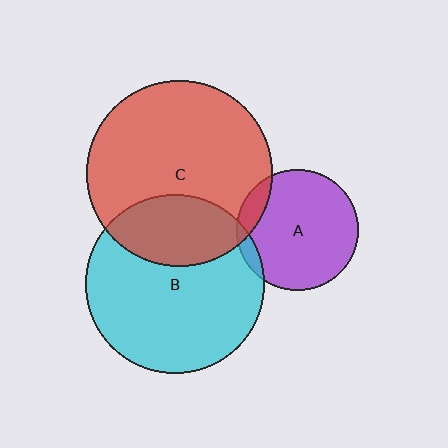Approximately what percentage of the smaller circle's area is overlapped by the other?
Approximately 5%.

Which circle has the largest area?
Circle C (red).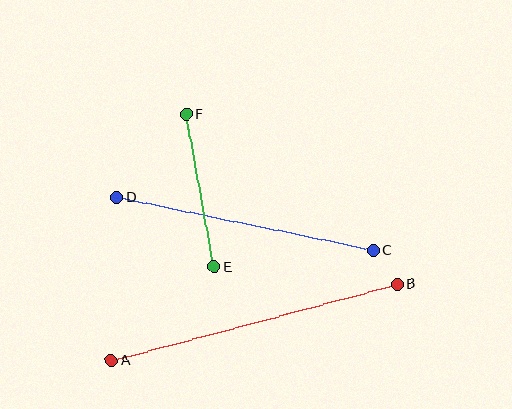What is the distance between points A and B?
The distance is approximately 296 pixels.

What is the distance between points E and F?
The distance is approximately 155 pixels.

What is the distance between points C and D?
The distance is approximately 262 pixels.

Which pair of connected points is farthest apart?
Points A and B are farthest apart.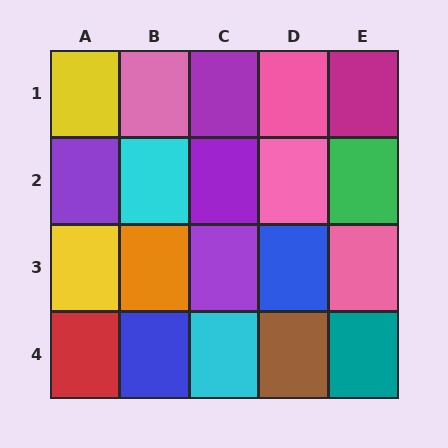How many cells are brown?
1 cell is brown.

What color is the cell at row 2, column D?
Pink.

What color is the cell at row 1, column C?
Purple.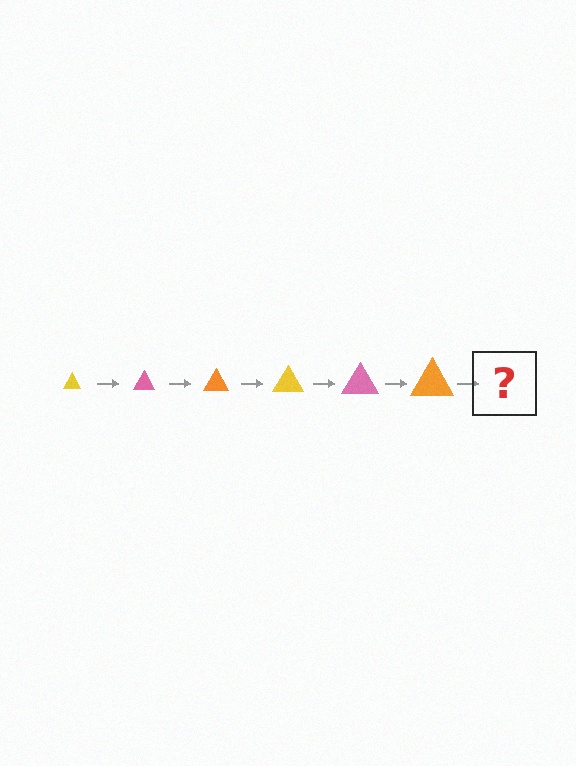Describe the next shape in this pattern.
It should be a yellow triangle, larger than the previous one.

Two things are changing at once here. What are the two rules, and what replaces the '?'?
The two rules are that the triangle grows larger each step and the color cycles through yellow, pink, and orange. The '?' should be a yellow triangle, larger than the previous one.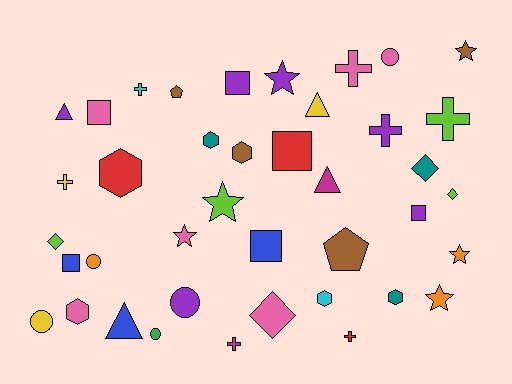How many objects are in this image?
There are 40 objects.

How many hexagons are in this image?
There are 6 hexagons.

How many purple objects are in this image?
There are 6 purple objects.